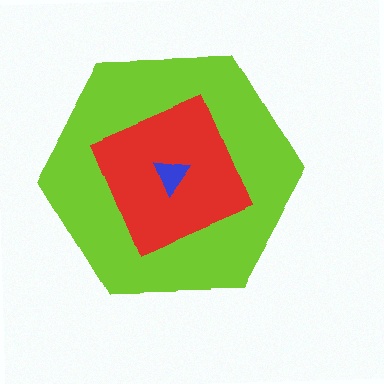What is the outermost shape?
The lime hexagon.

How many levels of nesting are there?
3.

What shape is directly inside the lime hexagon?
The red diamond.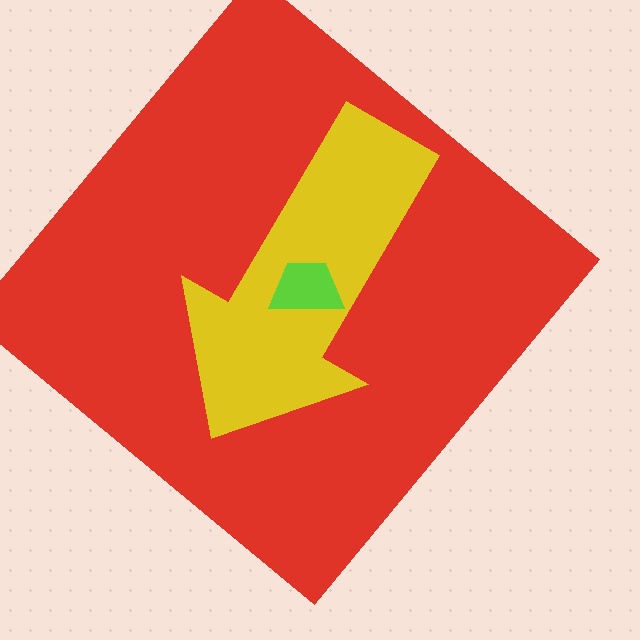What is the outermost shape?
The red diamond.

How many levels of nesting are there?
3.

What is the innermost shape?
The lime trapezoid.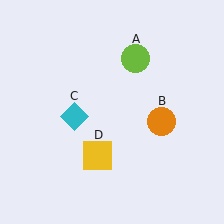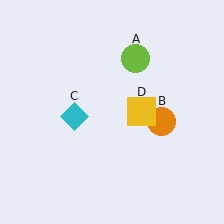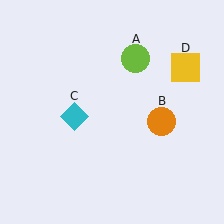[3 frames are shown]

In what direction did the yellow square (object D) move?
The yellow square (object D) moved up and to the right.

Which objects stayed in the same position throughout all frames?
Lime circle (object A) and orange circle (object B) and cyan diamond (object C) remained stationary.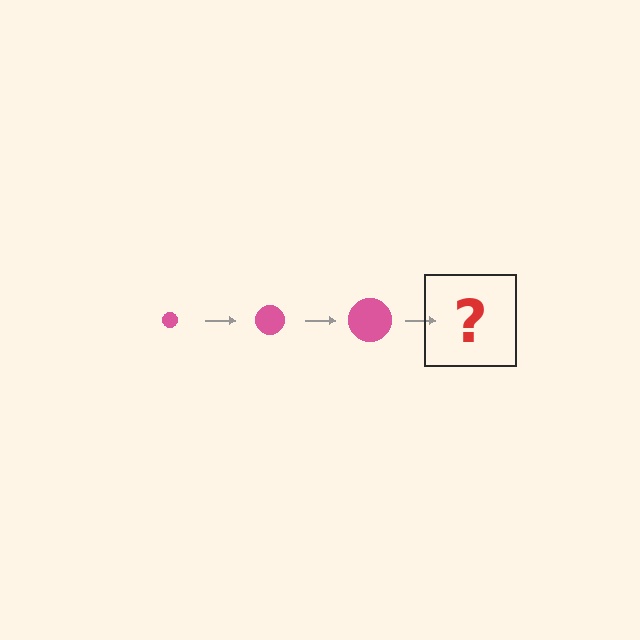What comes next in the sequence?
The next element should be a pink circle, larger than the previous one.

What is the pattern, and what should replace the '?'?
The pattern is that the circle gets progressively larger each step. The '?' should be a pink circle, larger than the previous one.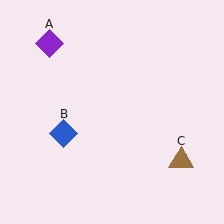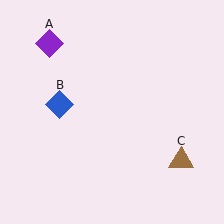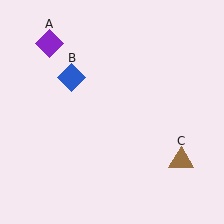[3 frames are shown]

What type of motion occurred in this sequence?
The blue diamond (object B) rotated clockwise around the center of the scene.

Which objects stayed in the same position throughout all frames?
Purple diamond (object A) and brown triangle (object C) remained stationary.